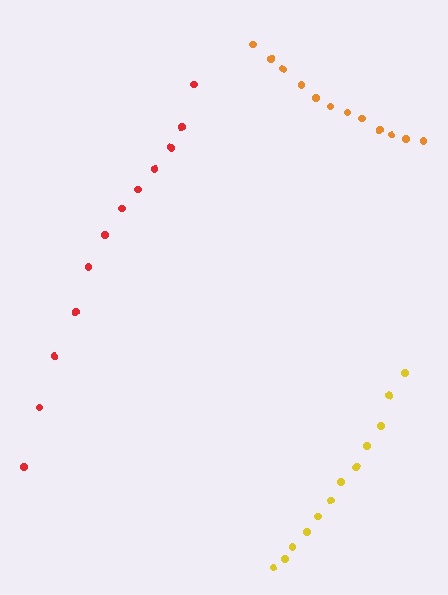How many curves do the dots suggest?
There are 3 distinct paths.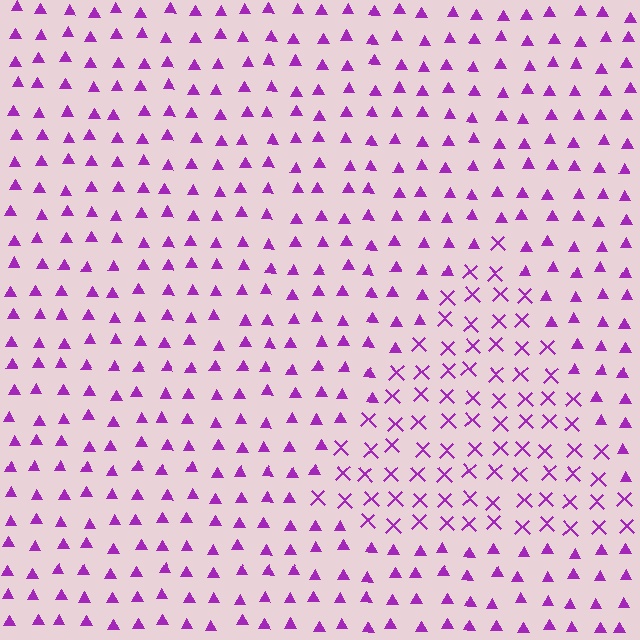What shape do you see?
I see a triangle.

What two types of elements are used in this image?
The image uses X marks inside the triangle region and triangles outside it.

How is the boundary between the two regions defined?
The boundary is defined by a change in element shape: X marks inside vs. triangles outside. All elements share the same color and spacing.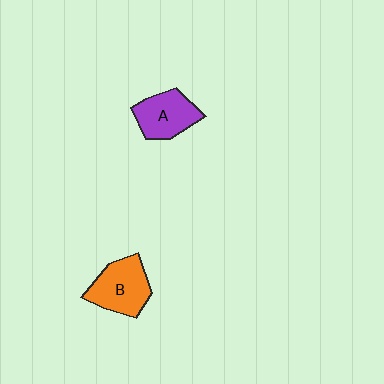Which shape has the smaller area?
Shape A (purple).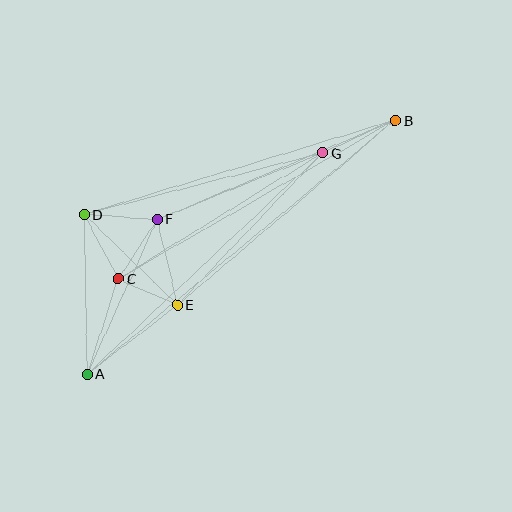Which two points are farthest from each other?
Points A and B are farthest from each other.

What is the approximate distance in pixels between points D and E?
The distance between D and E is approximately 130 pixels.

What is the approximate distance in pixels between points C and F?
The distance between C and F is approximately 71 pixels.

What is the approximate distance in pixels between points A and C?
The distance between A and C is approximately 100 pixels.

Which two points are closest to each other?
Points C and E are closest to each other.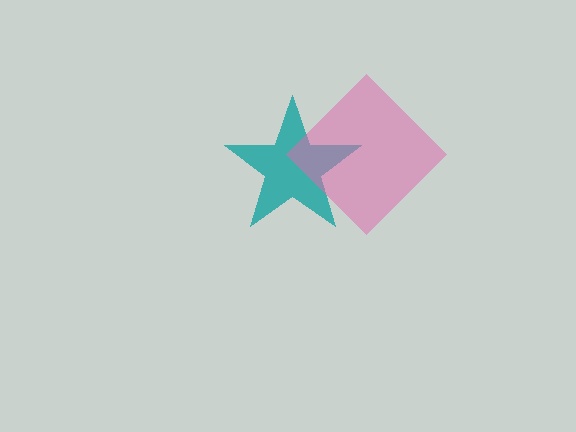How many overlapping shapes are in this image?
There are 2 overlapping shapes in the image.